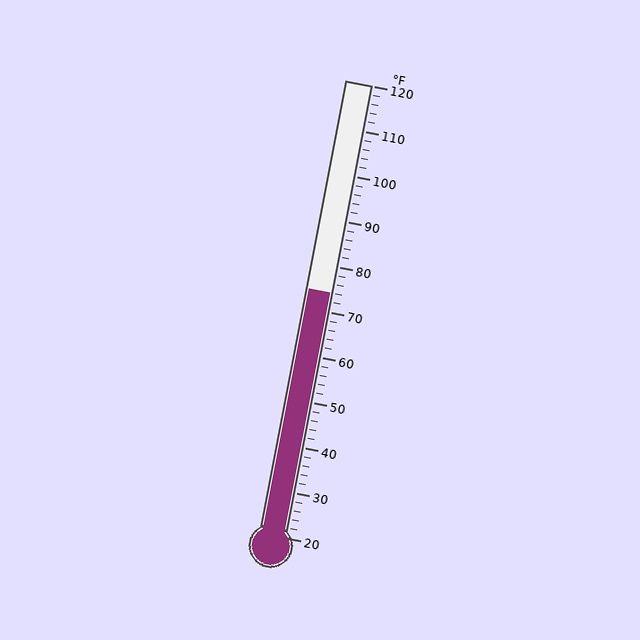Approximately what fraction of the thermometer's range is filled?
The thermometer is filled to approximately 55% of its range.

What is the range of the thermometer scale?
The thermometer scale ranges from 20°F to 120°F.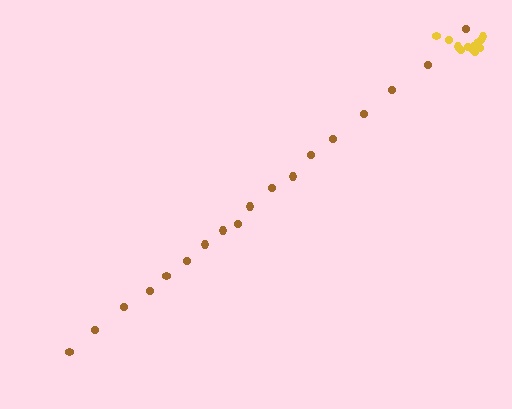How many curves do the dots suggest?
There are 2 distinct paths.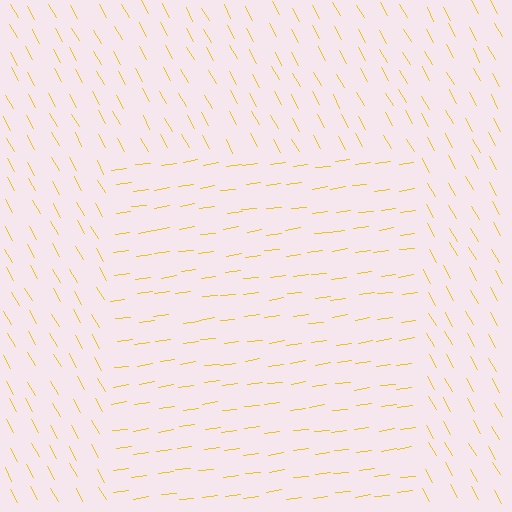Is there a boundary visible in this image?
Yes, there is a texture boundary formed by a change in line orientation.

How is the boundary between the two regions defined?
The boundary is defined purely by a change in line orientation (approximately 69 degrees difference). All lines are the same color and thickness.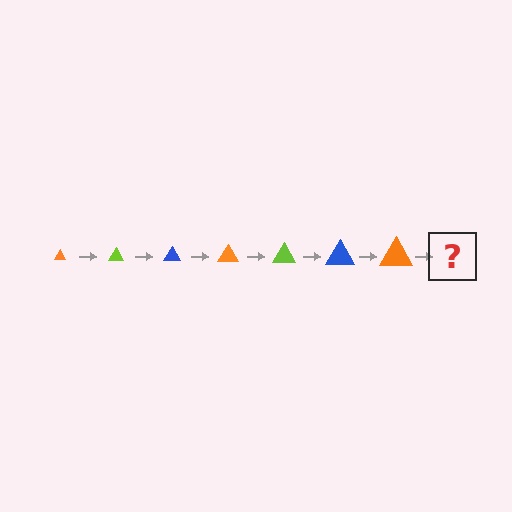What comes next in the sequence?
The next element should be a lime triangle, larger than the previous one.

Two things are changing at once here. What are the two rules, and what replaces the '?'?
The two rules are that the triangle grows larger each step and the color cycles through orange, lime, and blue. The '?' should be a lime triangle, larger than the previous one.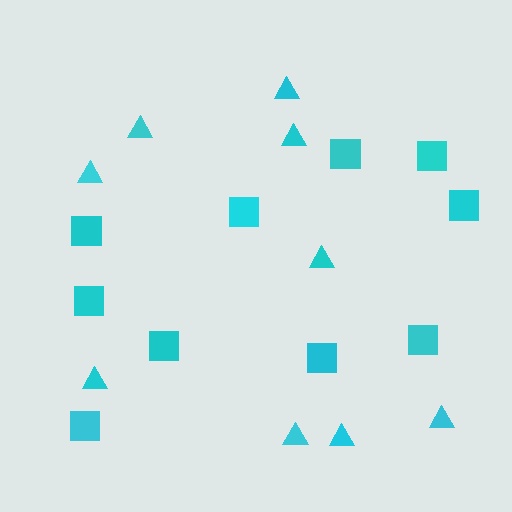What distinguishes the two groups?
There are 2 groups: one group of triangles (9) and one group of squares (10).